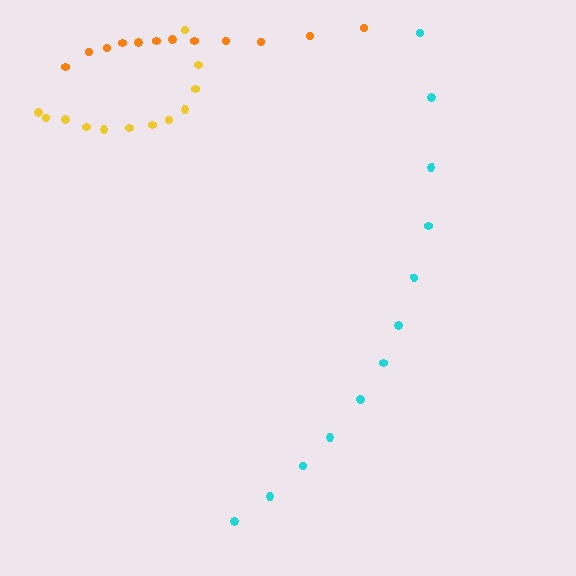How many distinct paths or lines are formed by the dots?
There are 3 distinct paths.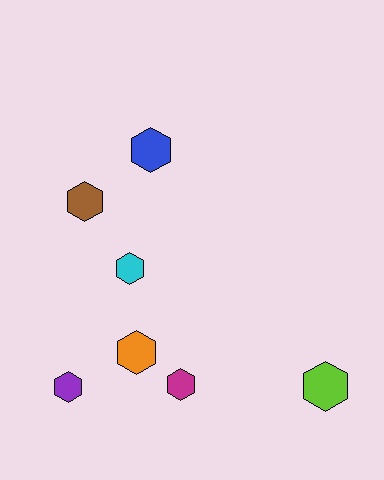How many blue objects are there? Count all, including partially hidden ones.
There is 1 blue object.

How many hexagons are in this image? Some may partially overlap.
There are 7 hexagons.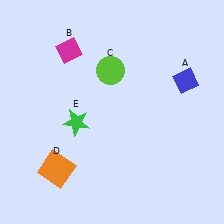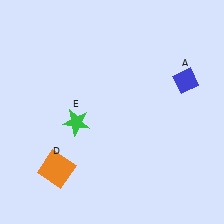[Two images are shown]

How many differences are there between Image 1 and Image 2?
There are 2 differences between the two images.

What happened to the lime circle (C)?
The lime circle (C) was removed in Image 2. It was in the top-left area of Image 1.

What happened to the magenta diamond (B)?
The magenta diamond (B) was removed in Image 2. It was in the top-left area of Image 1.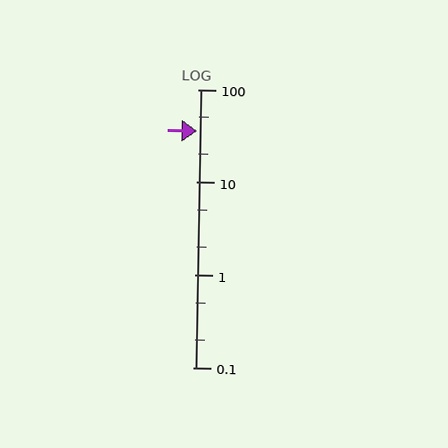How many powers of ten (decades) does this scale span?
The scale spans 3 decades, from 0.1 to 100.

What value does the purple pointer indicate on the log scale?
The pointer indicates approximately 36.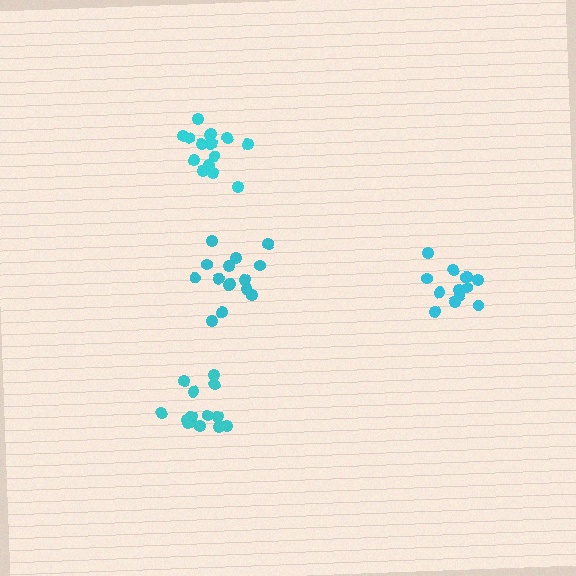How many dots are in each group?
Group 1: 16 dots, Group 2: 13 dots, Group 3: 15 dots, Group 4: 15 dots (59 total).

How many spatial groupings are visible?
There are 4 spatial groupings.